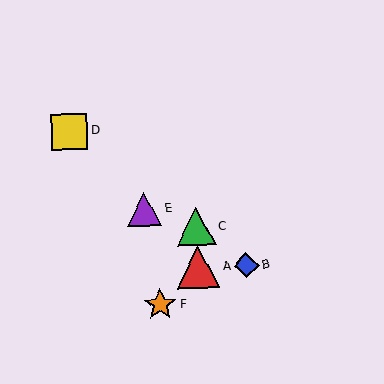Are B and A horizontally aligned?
Yes, both are at y≈265.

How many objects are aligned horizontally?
2 objects (A, B) are aligned horizontally.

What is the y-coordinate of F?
Object F is at y≈305.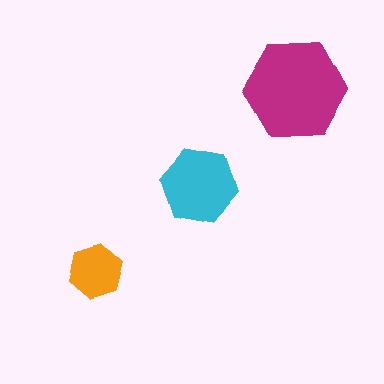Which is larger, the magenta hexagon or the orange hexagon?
The magenta one.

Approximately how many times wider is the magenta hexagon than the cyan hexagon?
About 1.5 times wider.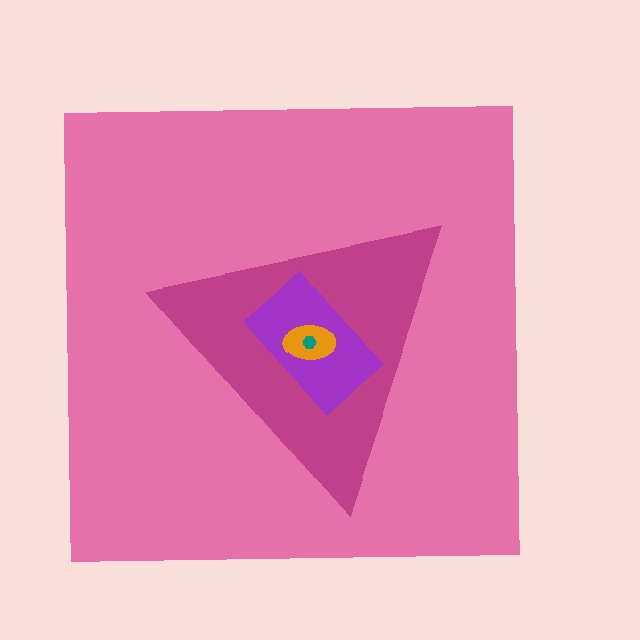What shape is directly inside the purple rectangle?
The orange ellipse.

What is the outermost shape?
The pink square.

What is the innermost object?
The teal hexagon.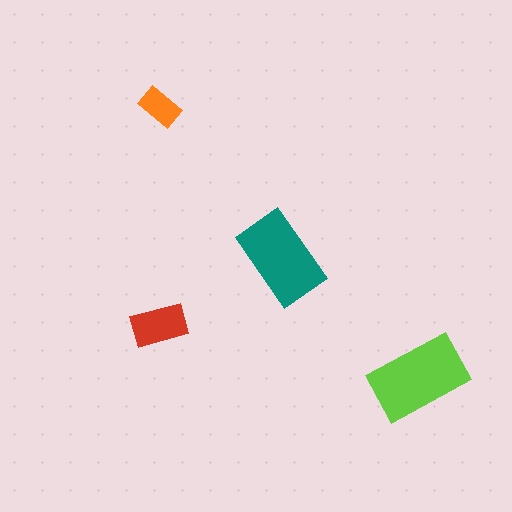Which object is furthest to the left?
The red rectangle is leftmost.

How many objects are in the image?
There are 4 objects in the image.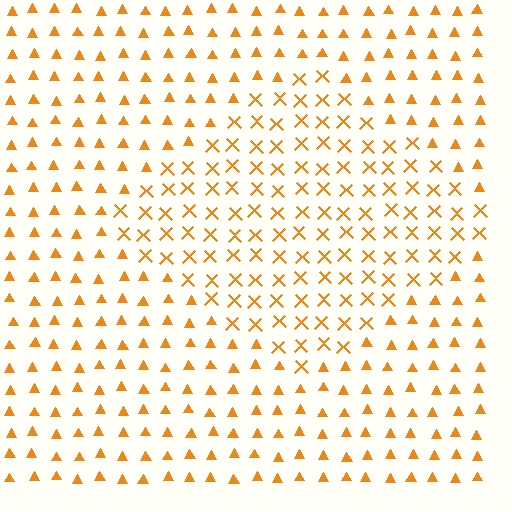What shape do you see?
I see a diamond.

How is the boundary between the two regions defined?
The boundary is defined by a change in element shape: X marks inside vs. triangles outside. All elements share the same color and spacing.